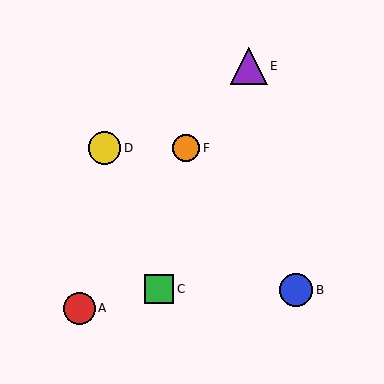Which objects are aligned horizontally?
Objects D, F are aligned horizontally.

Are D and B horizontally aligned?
No, D is at y≈148 and B is at y≈290.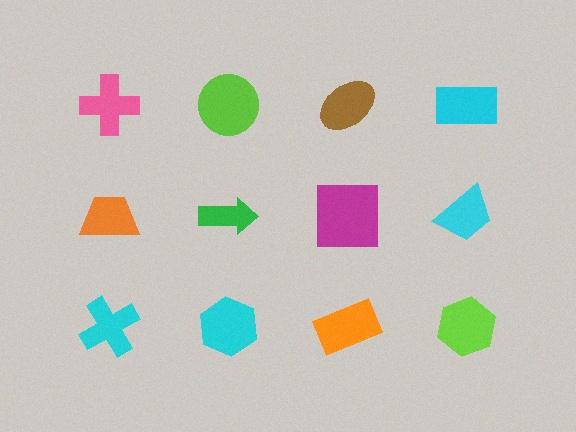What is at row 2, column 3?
A magenta square.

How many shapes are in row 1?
4 shapes.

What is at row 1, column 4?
A cyan rectangle.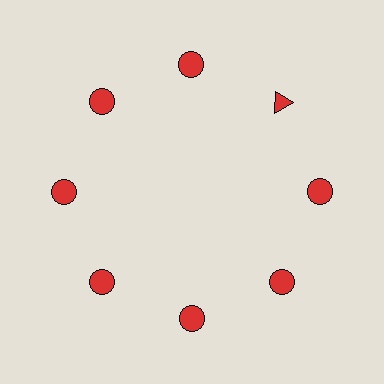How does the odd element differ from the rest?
It has a different shape: triangle instead of circle.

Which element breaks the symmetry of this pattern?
The red triangle at roughly the 2 o'clock position breaks the symmetry. All other shapes are red circles.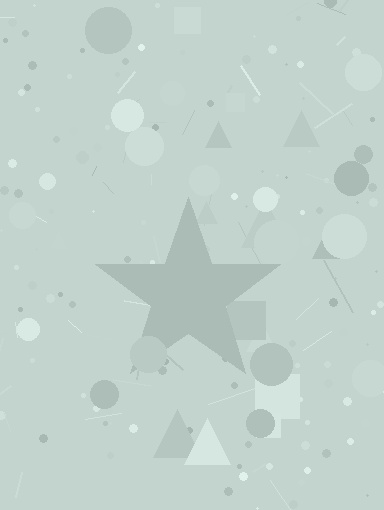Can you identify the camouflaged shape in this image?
The camouflaged shape is a star.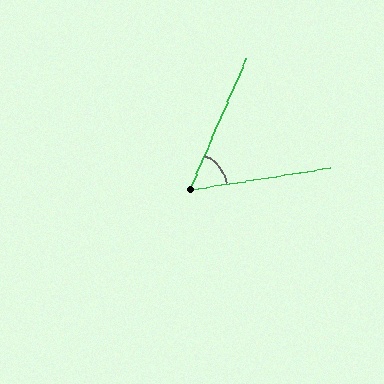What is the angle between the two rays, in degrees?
Approximately 58 degrees.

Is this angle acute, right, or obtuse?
It is acute.